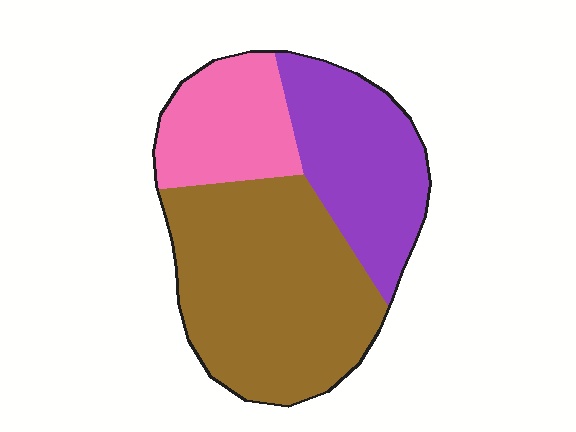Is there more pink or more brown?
Brown.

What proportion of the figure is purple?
Purple takes up between a quarter and a half of the figure.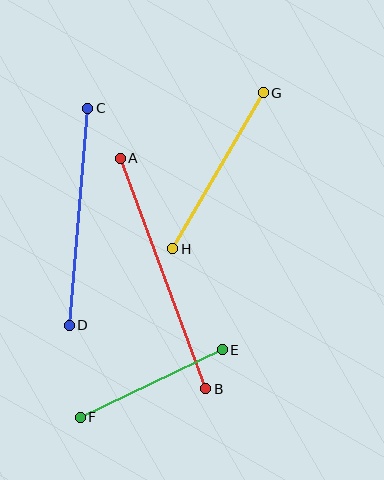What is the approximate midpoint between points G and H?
The midpoint is at approximately (218, 171) pixels.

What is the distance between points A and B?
The distance is approximately 246 pixels.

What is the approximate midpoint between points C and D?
The midpoint is at approximately (78, 217) pixels.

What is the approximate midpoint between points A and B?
The midpoint is at approximately (163, 274) pixels.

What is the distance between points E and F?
The distance is approximately 157 pixels.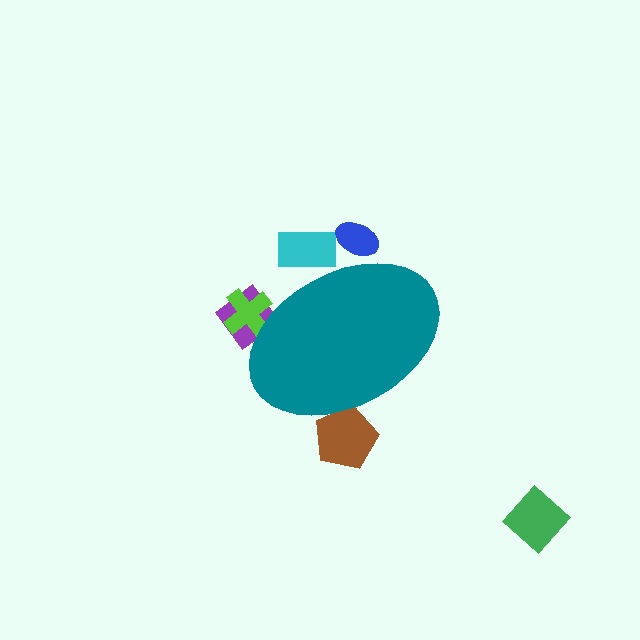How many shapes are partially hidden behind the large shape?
5 shapes are partially hidden.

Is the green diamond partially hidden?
No, the green diamond is fully visible.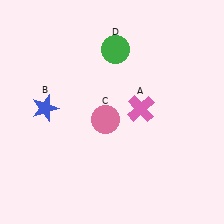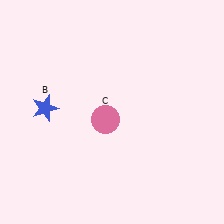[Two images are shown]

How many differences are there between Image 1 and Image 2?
There are 2 differences between the two images.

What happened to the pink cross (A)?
The pink cross (A) was removed in Image 2. It was in the top-right area of Image 1.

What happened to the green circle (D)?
The green circle (D) was removed in Image 2. It was in the top-right area of Image 1.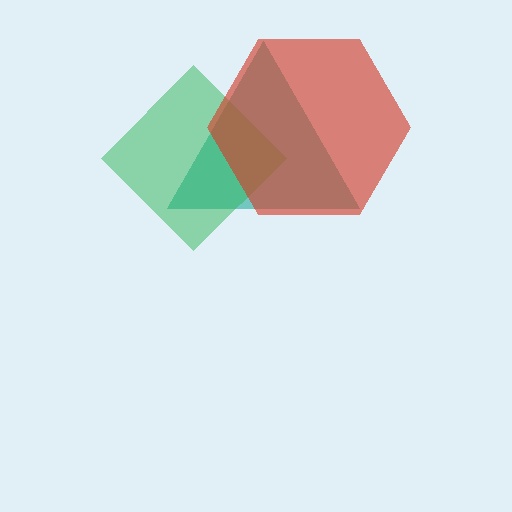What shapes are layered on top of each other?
The layered shapes are: a teal triangle, a green diamond, a red hexagon.